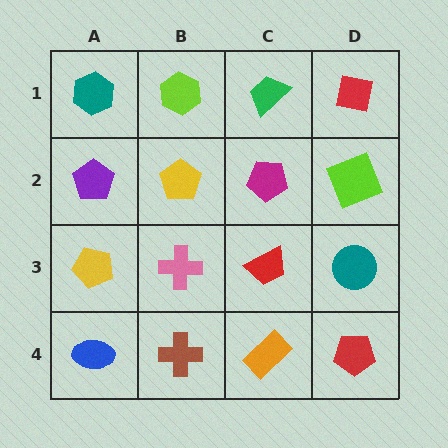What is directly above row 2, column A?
A teal hexagon.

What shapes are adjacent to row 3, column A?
A purple pentagon (row 2, column A), a blue ellipse (row 4, column A), a pink cross (row 3, column B).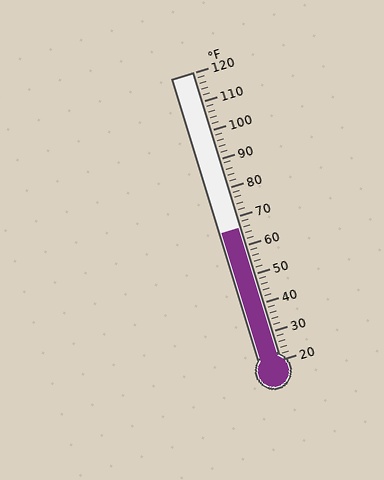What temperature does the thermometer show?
The thermometer shows approximately 66°F.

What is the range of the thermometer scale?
The thermometer scale ranges from 20°F to 120°F.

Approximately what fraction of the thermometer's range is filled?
The thermometer is filled to approximately 45% of its range.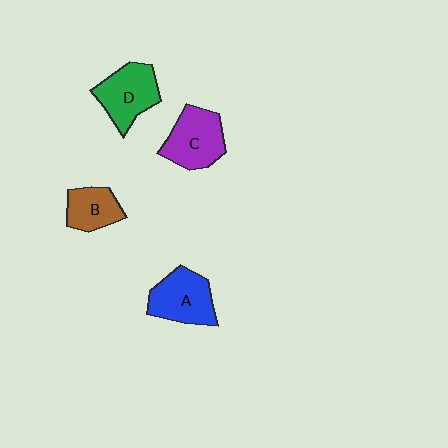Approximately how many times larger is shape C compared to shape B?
Approximately 1.4 times.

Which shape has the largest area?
Shape C (purple).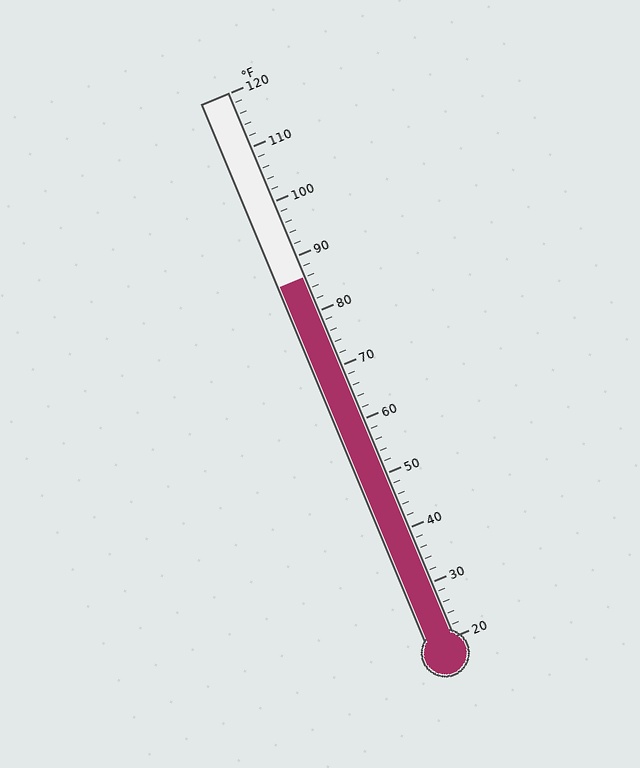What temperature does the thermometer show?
The thermometer shows approximately 86°F.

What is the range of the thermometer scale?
The thermometer scale ranges from 20°F to 120°F.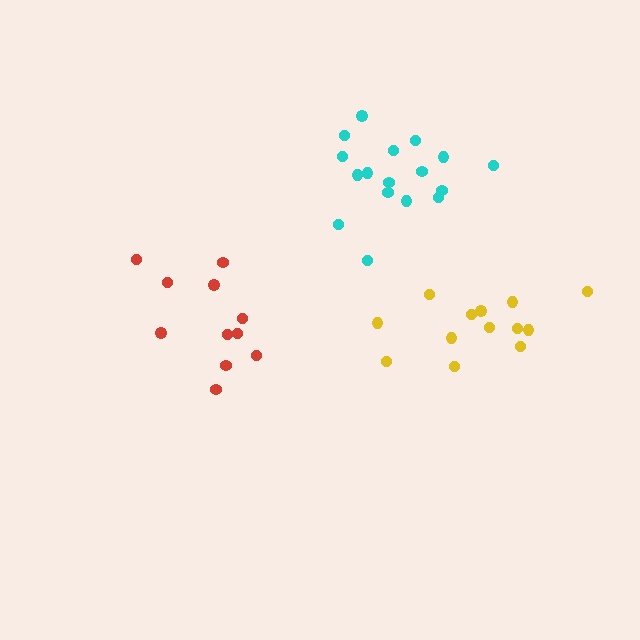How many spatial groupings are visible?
There are 3 spatial groupings.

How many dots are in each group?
Group 1: 11 dots, Group 2: 13 dots, Group 3: 17 dots (41 total).